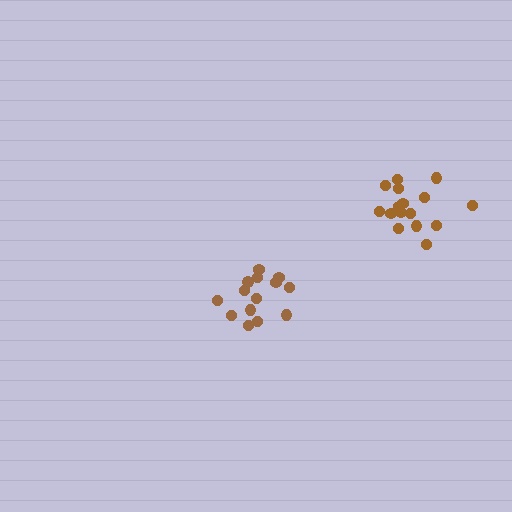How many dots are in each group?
Group 1: 14 dots, Group 2: 16 dots (30 total).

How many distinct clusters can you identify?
There are 2 distinct clusters.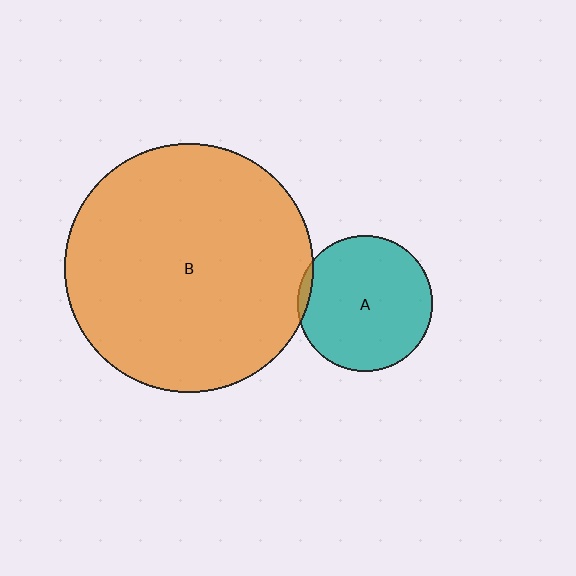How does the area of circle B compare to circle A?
Approximately 3.4 times.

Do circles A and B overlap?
Yes.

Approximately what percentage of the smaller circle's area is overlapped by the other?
Approximately 5%.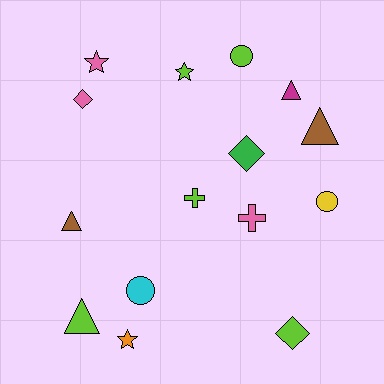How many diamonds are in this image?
There are 3 diamonds.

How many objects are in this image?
There are 15 objects.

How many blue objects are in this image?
There are no blue objects.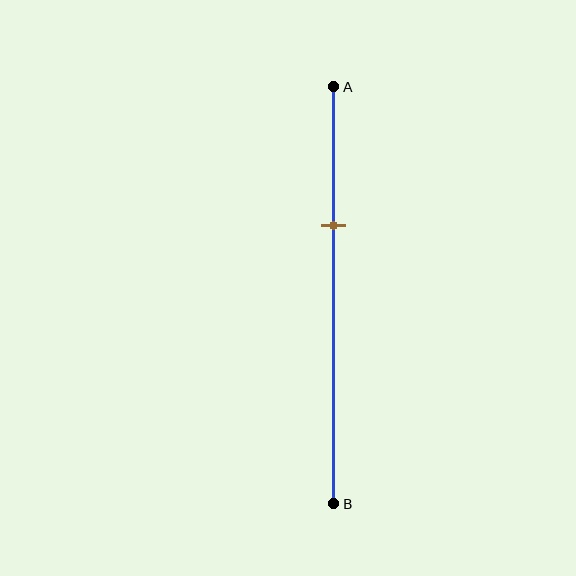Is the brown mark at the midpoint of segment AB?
No, the mark is at about 35% from A, not at the 50% midpoint.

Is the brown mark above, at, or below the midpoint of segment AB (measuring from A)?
The brown mark is above the midpoint of segment AB.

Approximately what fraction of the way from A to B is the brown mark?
The brown mark is approximately 35% of the way from A to B.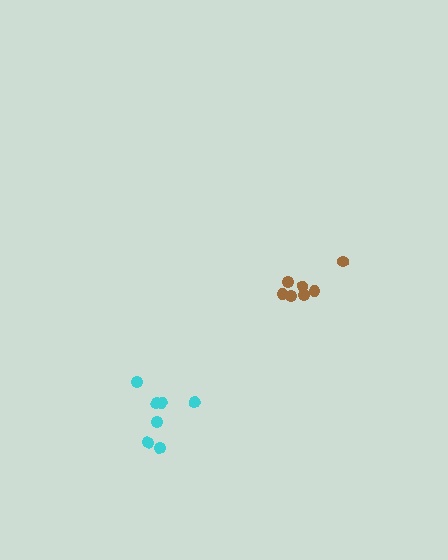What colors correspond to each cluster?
The clusters are colored: cyan, brown.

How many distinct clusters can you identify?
There are 2 distinct clusters.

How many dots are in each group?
Group 1: 7 dots, Group 2: 7 dots (14 total).